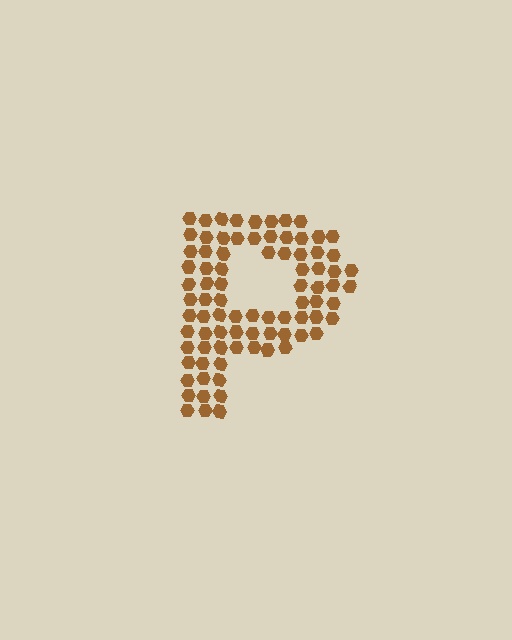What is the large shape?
The large shape is the letter P.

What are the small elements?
The small elements are hexagons.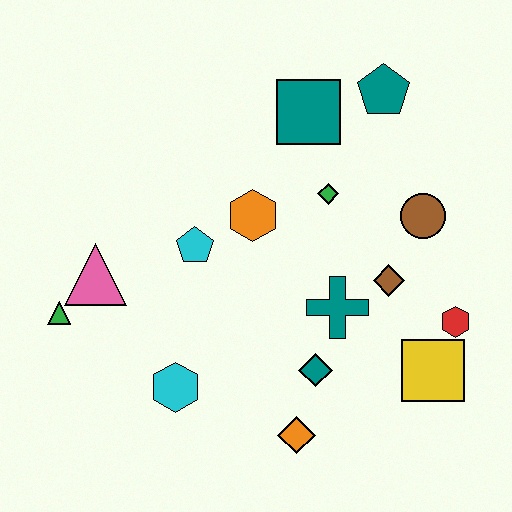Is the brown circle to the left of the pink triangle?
No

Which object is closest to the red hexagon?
The yellow square is closest to the red hexagon.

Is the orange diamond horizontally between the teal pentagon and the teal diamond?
No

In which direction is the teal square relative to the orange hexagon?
The teal square is above the orange hexagon.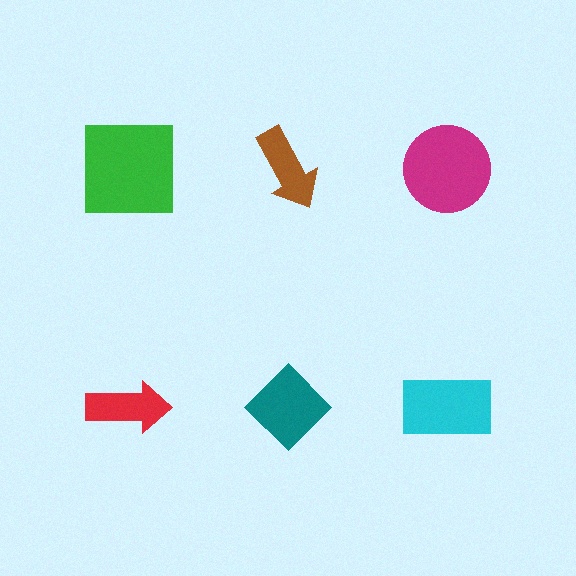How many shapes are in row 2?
3 shapes.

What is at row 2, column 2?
A teal diamond.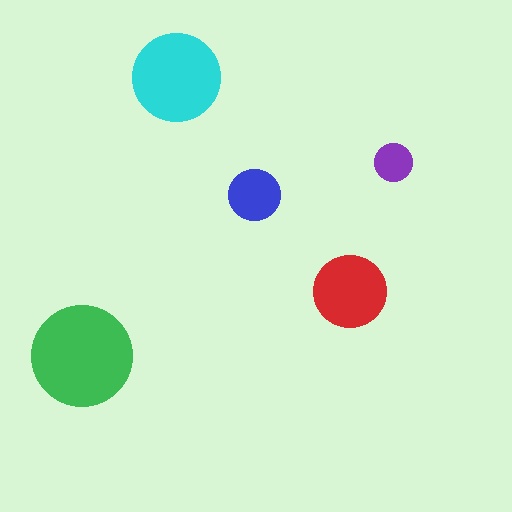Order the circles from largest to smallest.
the green one, the cyan one, the red one, the blue one, the purple one.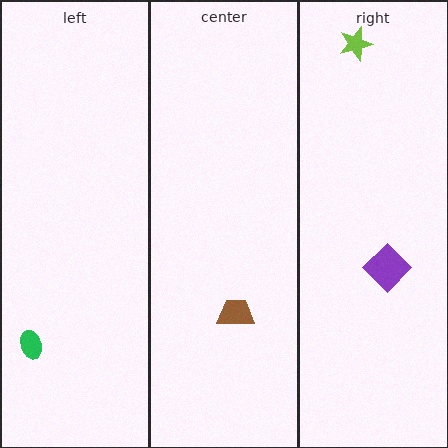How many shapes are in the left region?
1.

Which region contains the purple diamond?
The right region.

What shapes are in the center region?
The brown trapezoid.